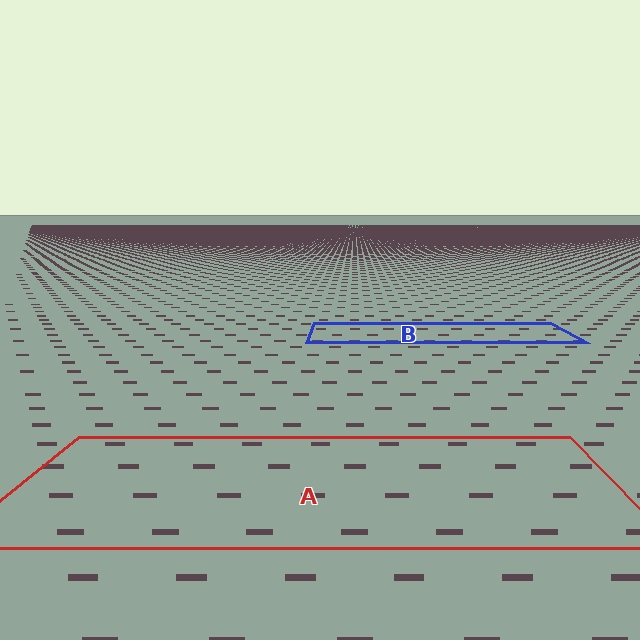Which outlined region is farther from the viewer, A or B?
Region B is farther from the viewer — the texture elements inside it appear smaller and more densely packed.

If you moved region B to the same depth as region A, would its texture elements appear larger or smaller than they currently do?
They would appear larger. At a closer depth, the same texture elements are projected at a bigger on-screen size.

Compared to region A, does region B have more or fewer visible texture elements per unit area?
Region B has more texture elements per unit area — they are packed more densely because it is farther away.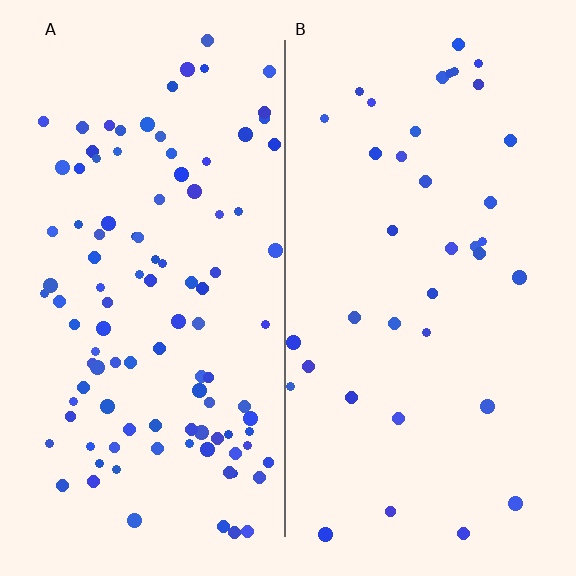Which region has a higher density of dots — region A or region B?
A (the left).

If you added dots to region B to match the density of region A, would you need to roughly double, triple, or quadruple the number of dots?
Approximately triple.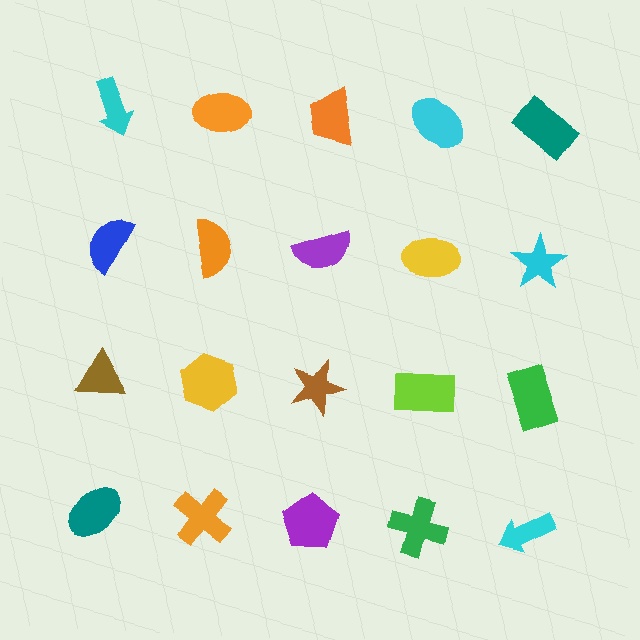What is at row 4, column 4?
A green cross.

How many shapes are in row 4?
5 shapes.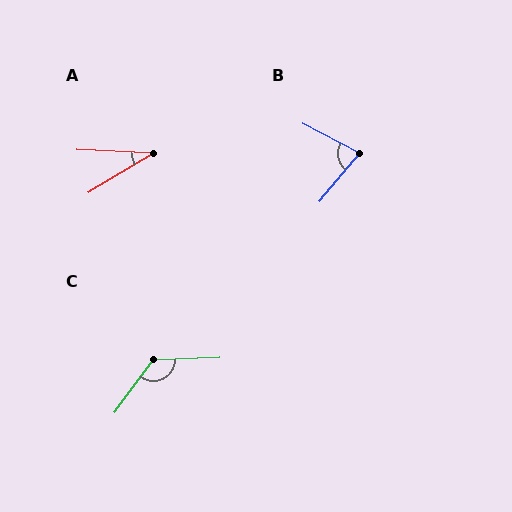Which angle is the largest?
C, at approximately 129 degrees.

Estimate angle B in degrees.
Approximately 77 degrees.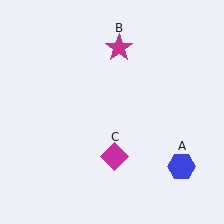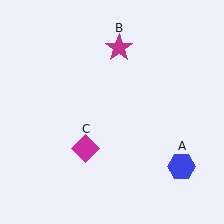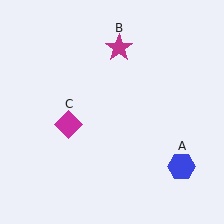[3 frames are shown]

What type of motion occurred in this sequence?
The magenta diamond (object C) rotated clockwise around the center of the scene.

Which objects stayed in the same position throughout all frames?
Blue hexagon (object A) and magenta star (object B) remained stationary.